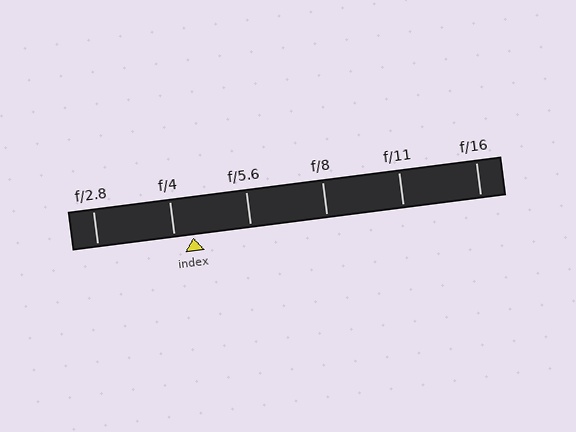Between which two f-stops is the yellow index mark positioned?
The index mark is between f/4 and f/5.6.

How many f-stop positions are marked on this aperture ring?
There are 6 f-stop positions marked.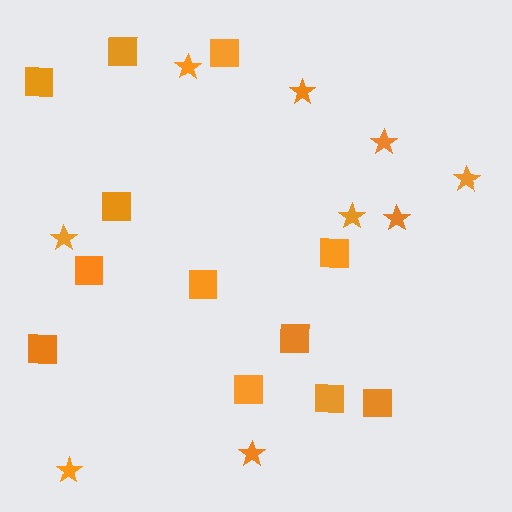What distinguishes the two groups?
There are 2 groups: one group of stars (9) and one group of squares (12).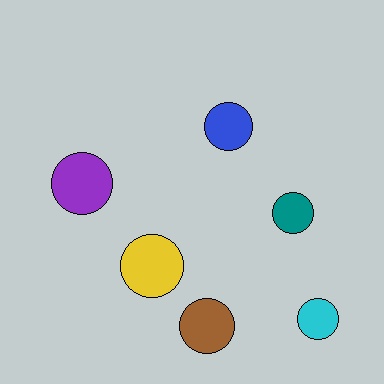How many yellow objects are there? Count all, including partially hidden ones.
There is 1 yellow object.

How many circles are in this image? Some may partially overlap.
There are 6 circles.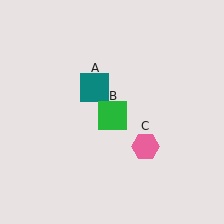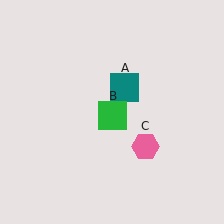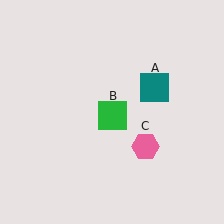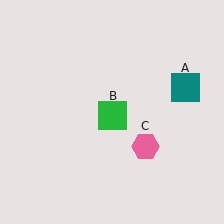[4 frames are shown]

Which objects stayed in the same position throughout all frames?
Green square (object B) and pink hexagon (object C) remained stationary.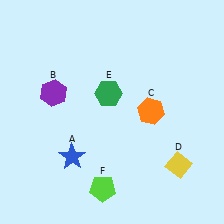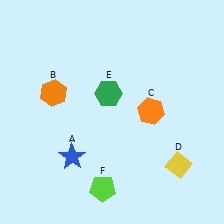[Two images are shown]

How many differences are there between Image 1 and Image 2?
There is 1 difference between the two images.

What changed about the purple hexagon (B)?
In Image 1, B is purple. In Image 2, it changed to orange.